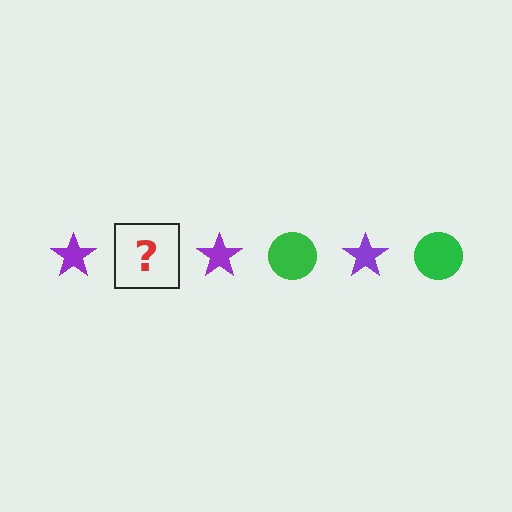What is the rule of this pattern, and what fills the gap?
The rule is that the pattern alternates between purple star and green circle. The gap should be filled with a green circle.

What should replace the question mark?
The question mark should be replaced with a green circle.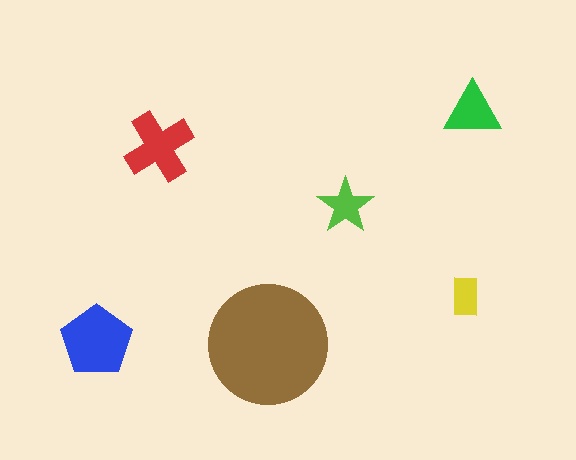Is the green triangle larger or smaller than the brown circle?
Smaller.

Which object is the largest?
The brown circle.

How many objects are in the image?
There are 6 objects in the image.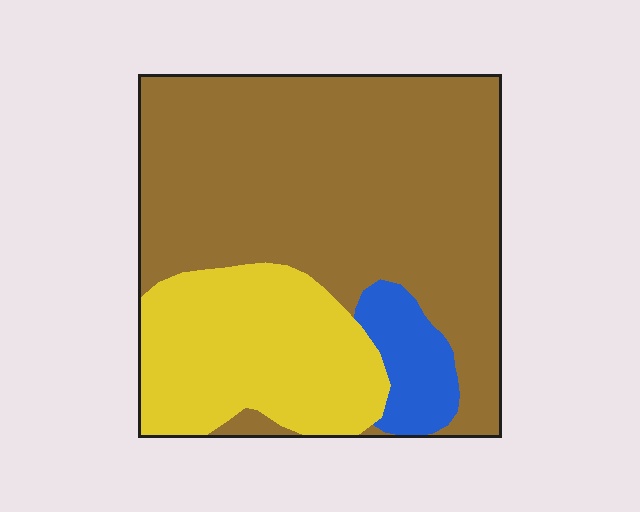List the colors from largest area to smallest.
From largest to smallest: brown, yellow, blue.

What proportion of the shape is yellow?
Yellow takes up about one quarter (1/4) of the shape.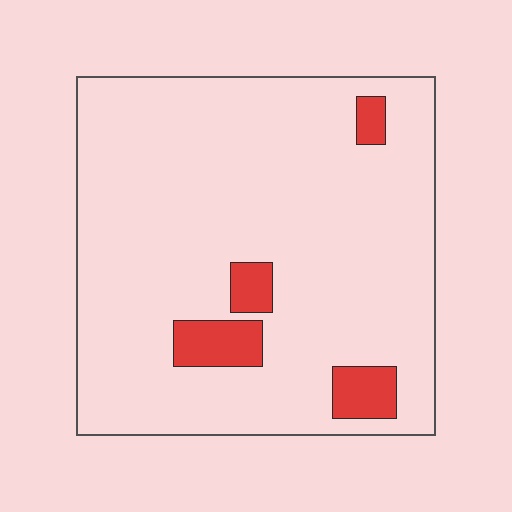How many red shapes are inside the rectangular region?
4.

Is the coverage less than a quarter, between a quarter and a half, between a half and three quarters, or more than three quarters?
Less than a quarter.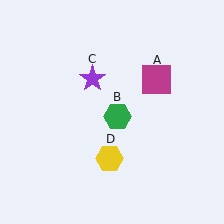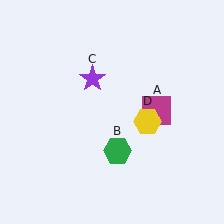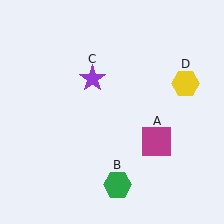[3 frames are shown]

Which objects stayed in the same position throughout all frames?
Purple star (object C) remained stationary.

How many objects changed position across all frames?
3 objects changed position: magenta square (object A), green hexagon (object B), yellow hexagon (object D).